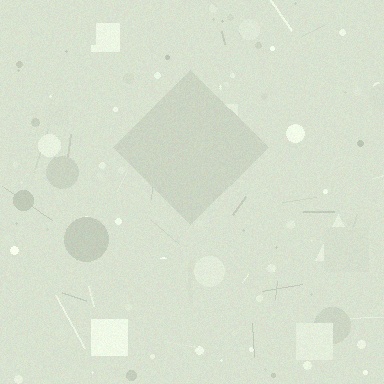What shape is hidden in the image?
A diamond is hidden in the image.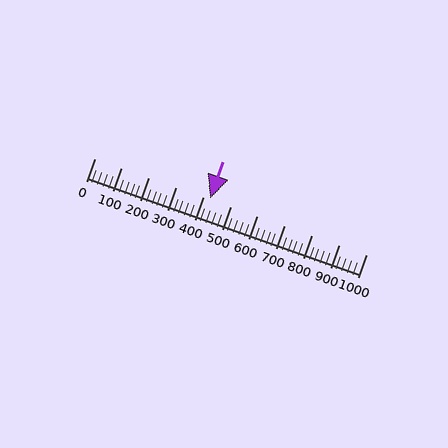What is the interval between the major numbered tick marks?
The major tick marks are spaced 100 units apart.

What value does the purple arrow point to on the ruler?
The purple arrow points to approximately 424.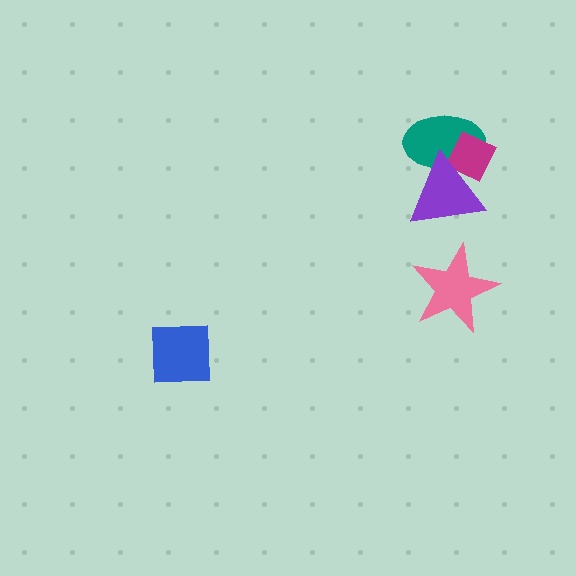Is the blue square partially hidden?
No, no other shape covers it.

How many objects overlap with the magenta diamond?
2 objects overlap with the magenta diamond.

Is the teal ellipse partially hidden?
Yes, it is partially covered by another shape.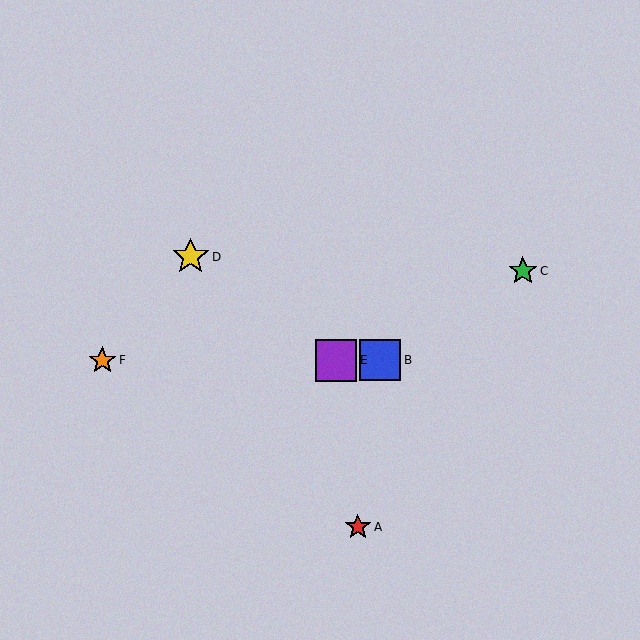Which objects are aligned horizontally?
Objects B, E, F are aligned horizontally.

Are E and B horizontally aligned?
Yes, both are at y≈360.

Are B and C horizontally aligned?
No, B is at y≈360 and C is at y≈271.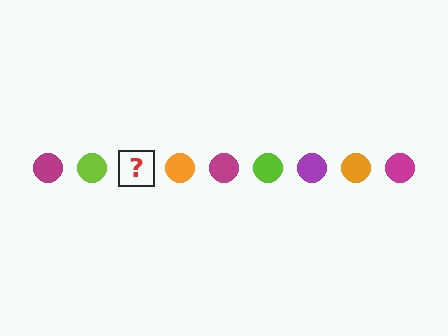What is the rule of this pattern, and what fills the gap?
The rule is that the pattern cycles through magenta, lime, purple, orange circles. The gap should be filled with a purple circle.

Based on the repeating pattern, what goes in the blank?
The blank should be a purple circle.